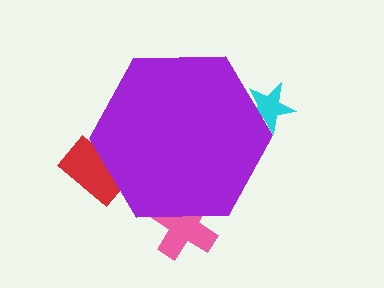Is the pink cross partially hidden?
Yes, the pink cross is partially hidden behind the purple hexagon.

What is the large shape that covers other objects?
A purple hexagon.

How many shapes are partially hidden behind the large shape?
3 shapes are partially hidden.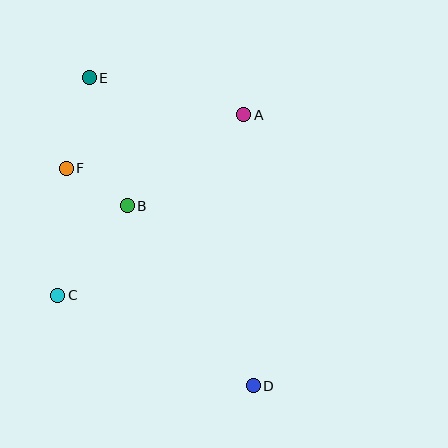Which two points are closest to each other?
Points B and F are closest to each other.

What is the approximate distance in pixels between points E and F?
The distance between E and F is approximately 93 pixels.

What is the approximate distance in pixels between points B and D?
The distance between B and D is approximately 220 pixels.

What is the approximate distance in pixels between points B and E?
The distance between B and E is approximately 134 pixels.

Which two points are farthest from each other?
Points D and E are farthest from each other.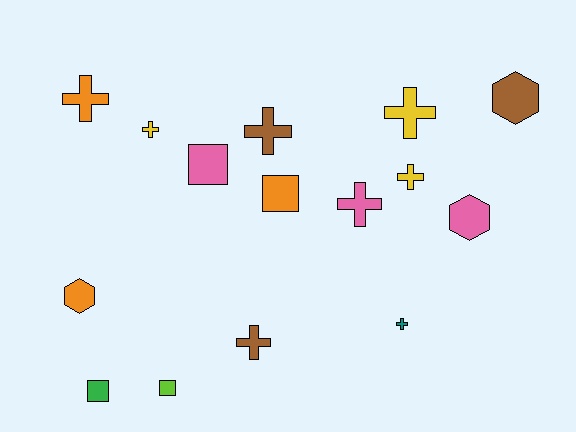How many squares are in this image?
There are 4 squares.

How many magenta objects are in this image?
There are no magenta objects.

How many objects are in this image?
There are 15 objects.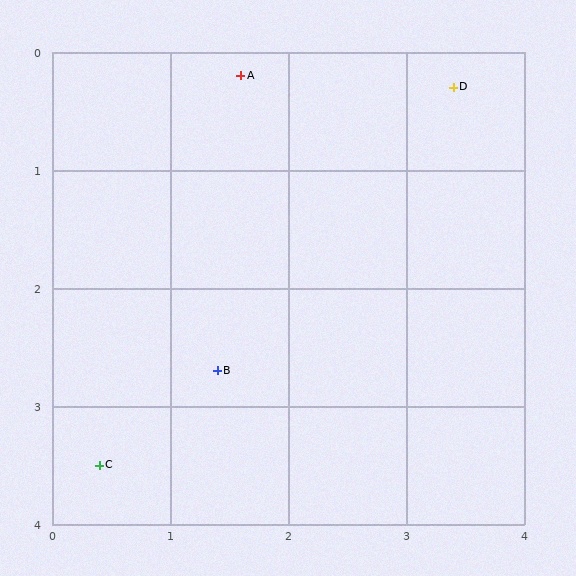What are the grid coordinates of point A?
Point A is at approximately (1.6, 0.2).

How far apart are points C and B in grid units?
Points C and B are about 1.3 grid units apart.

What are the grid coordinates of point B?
Point B is at approximately (1.4, 2.7).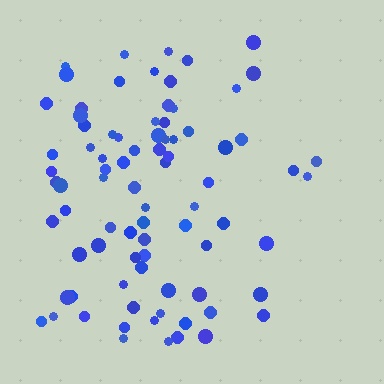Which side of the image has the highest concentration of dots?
The left.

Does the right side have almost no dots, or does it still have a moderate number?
Still a moderate number, just noticeably fewer than the left.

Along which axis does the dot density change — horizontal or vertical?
Horizontal.